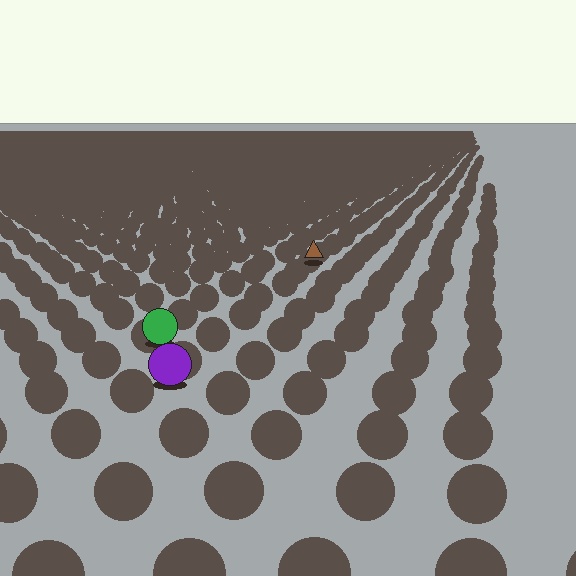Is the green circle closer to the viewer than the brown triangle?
Yes. The green circle is closer — you can tell from the texture gradient: the ground texture is coarser near it.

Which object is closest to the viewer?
The purple circle is closest. The texture marks near it are larger and more spread out.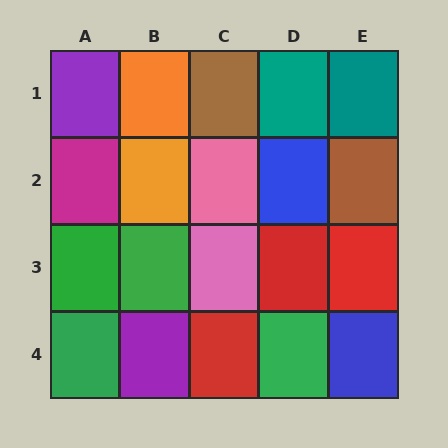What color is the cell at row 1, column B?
Orange.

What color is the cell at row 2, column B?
Orange.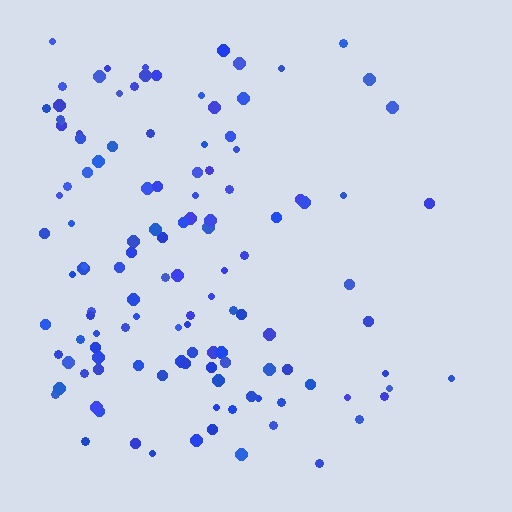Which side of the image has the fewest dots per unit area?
The right.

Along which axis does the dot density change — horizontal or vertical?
Horizontal.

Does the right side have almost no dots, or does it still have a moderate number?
Still a moderate number, just noticeably fewer than the left.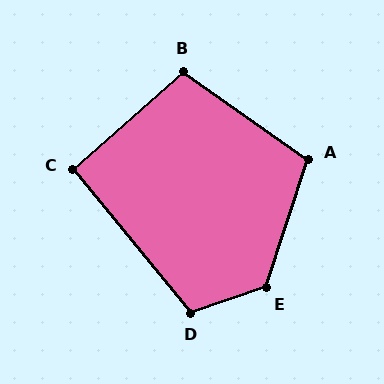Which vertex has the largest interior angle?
E, at approximately 127 degrees.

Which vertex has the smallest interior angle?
C, at approximately 92 degrees.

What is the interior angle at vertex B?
Approximately 103 degrees (obtuse).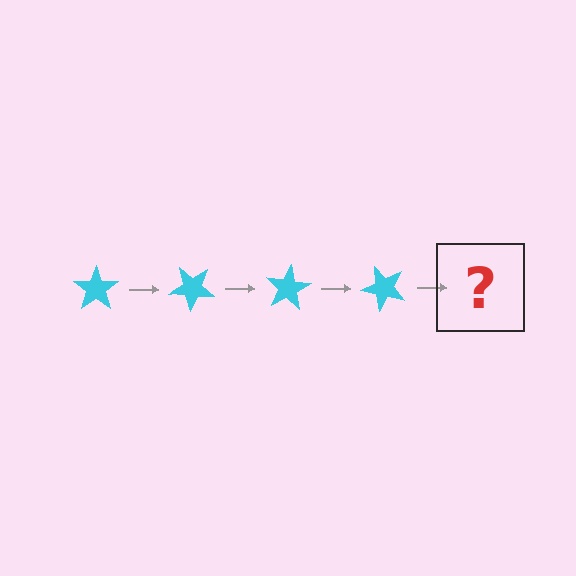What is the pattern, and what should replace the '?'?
The pattern is that the star rotates 40 degrees each step. The '?' should be a cyan star rotated 160 degrees.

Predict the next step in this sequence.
The next step is a cyan star rotated 160 degrees.